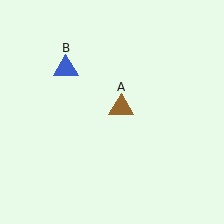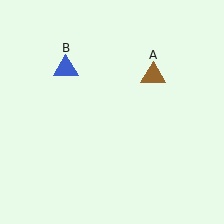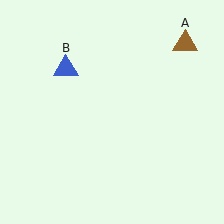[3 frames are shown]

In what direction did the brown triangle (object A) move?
The brown triangle (object A) moved up and to the right.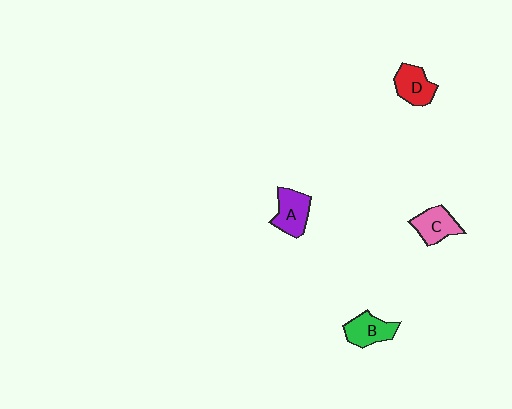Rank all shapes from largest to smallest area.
From largest to smallest: A (purple), C (pink), B (green), D (red).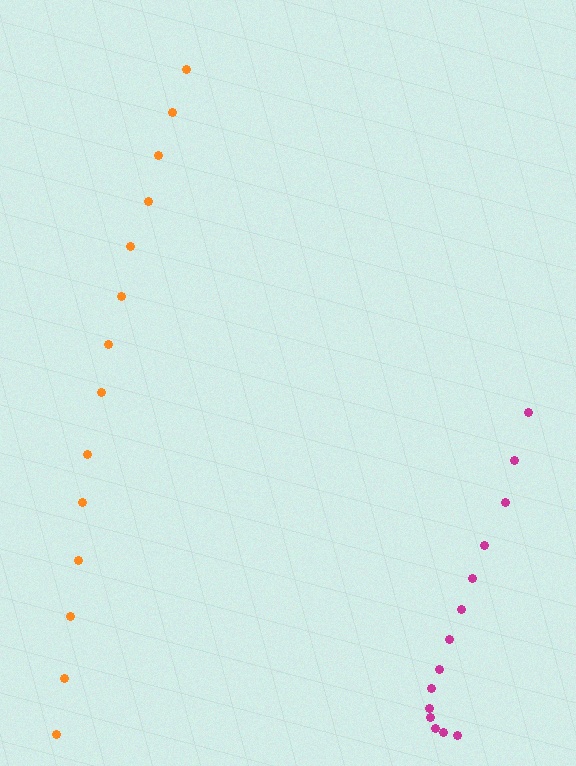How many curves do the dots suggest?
There are 2 distinct paths.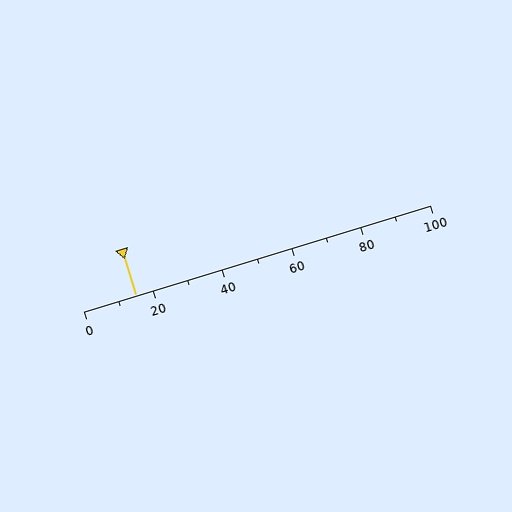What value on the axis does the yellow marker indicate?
The marker indicates approximately 15.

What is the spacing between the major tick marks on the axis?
The major ticks are spaced 20 apart.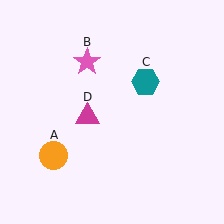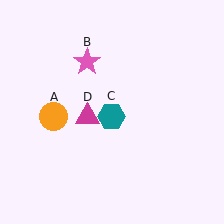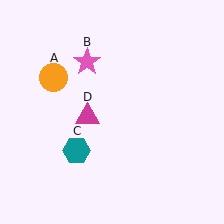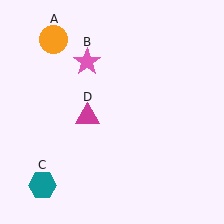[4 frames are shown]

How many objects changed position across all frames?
2 objects changed position: orange circle (object A), teal hexagon (object C).